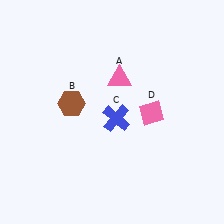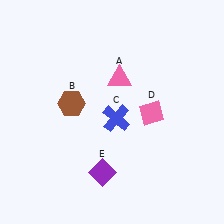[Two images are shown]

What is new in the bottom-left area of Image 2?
A purple diamond (E) was added in the bottom-left area of Image 2.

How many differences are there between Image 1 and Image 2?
There is 1 difference between the two images.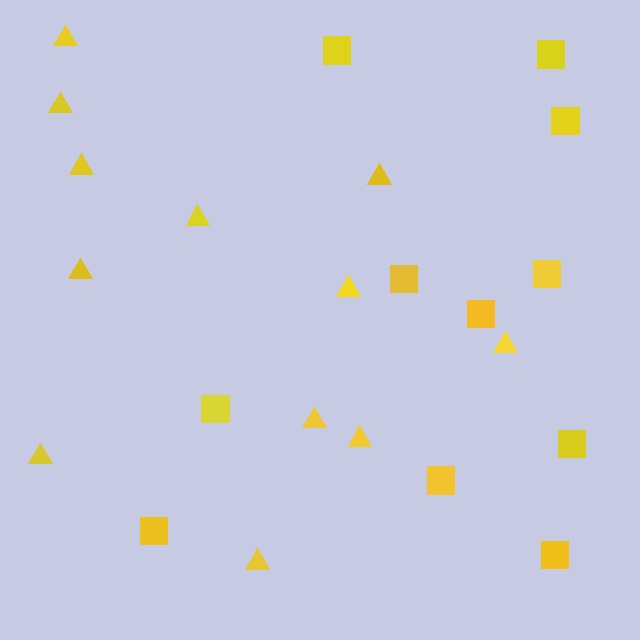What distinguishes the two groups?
There are 2 groups: one group of squares (11) and one group of triangles (12).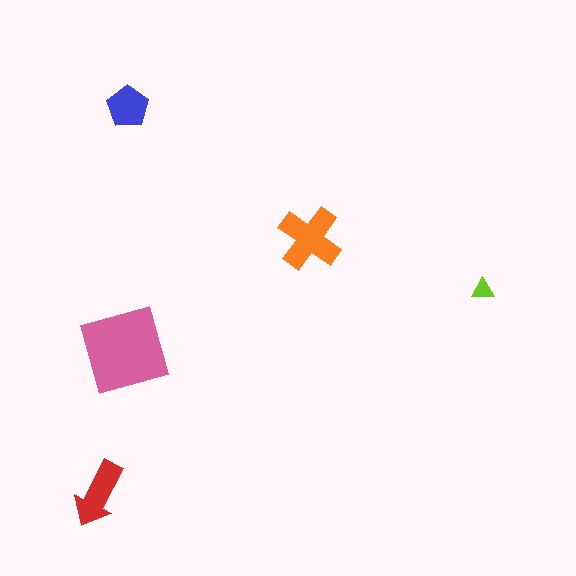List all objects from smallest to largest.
The lime triangle, the blue pentagon, the red arrow, the orange cross, the pink square.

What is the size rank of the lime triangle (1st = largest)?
5th.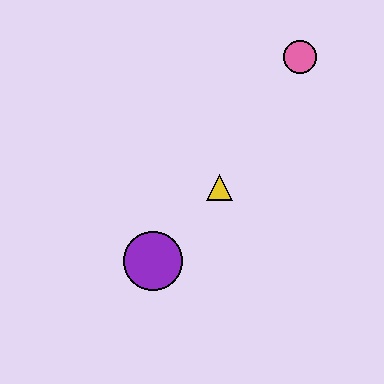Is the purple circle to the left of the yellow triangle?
Yes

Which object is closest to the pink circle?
The yellow triangle is closest to the pink circle.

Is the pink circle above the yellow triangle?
Yes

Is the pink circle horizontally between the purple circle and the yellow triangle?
No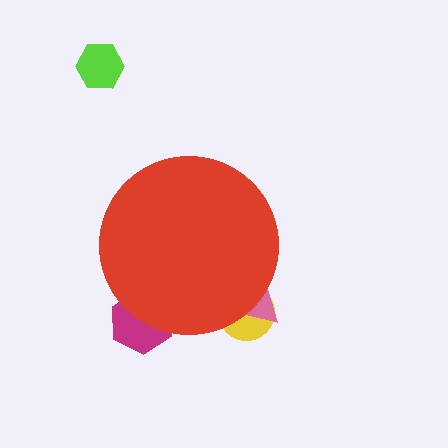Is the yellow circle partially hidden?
Yes, the yellow circle is partially hidden behind the red circle.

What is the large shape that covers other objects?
A red circle.